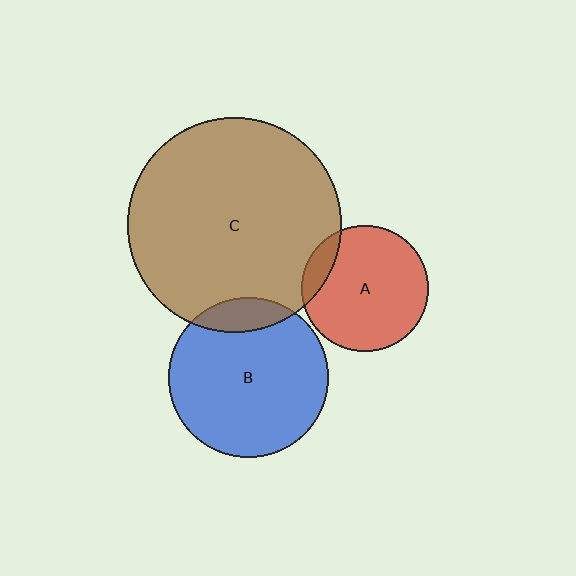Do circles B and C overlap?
Yes.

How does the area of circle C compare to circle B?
Approximately 1.8 times.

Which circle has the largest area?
Circle C (brown).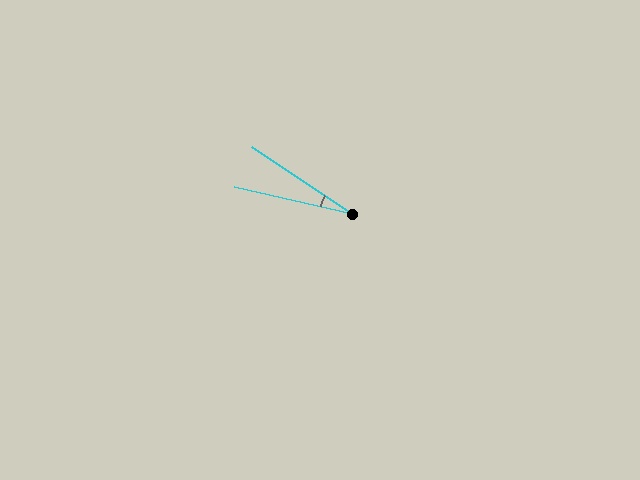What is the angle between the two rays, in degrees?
Approximately 21 degrees.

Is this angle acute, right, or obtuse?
It is acute.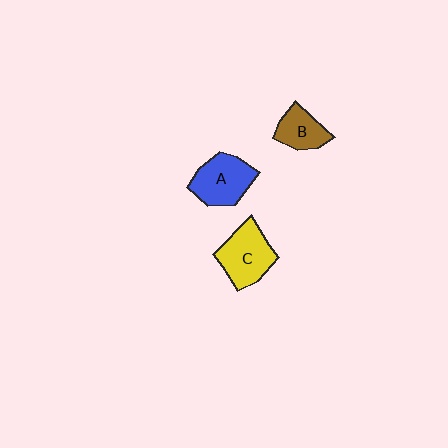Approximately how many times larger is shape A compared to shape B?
Approximately 1.5 times.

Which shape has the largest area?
Shape C (yellow).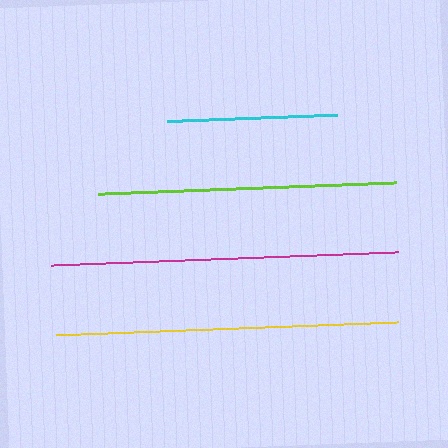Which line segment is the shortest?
The cyan line is the shortest at approximately 170 pixels.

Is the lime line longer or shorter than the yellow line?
The yellow line is longer than the lime line.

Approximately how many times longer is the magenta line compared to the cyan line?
The magenta line is approximately 2.0 times the length of the cyan line.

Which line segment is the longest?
The magenta line is the longest at approximately 347 pixels.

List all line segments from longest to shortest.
From longest to shortest: magenta, yellow, lime, cyan.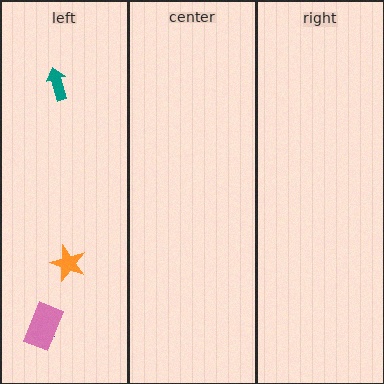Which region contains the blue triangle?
The left region.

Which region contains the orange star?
The left region.